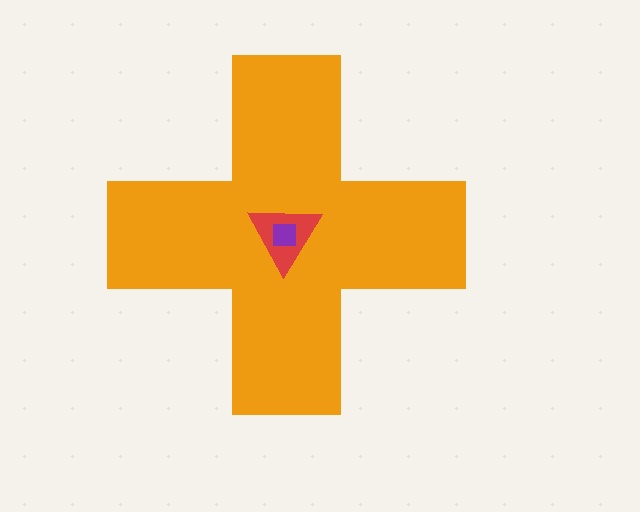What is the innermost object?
The purple square.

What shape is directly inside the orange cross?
The red triangle.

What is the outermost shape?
The orange cross.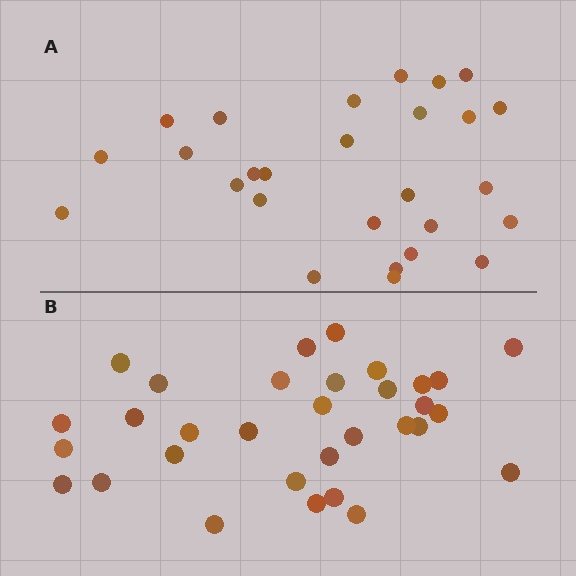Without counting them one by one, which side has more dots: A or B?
Region B (the bottom region) has more dots.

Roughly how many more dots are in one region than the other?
Region B has about 5 more dots than region A.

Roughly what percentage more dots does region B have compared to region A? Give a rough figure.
About 20% more.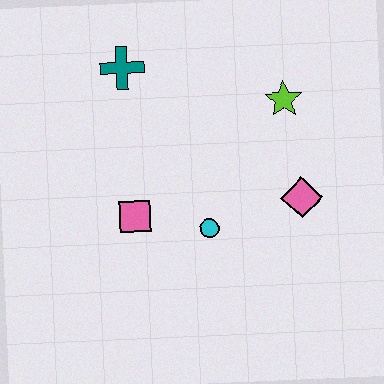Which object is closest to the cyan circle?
The pink square is closest to the cyan circle.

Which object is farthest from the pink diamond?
The teal cross is farthest from the pink diamond.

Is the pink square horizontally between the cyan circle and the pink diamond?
No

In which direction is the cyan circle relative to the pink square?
The cyan circle is to the right of the pink square.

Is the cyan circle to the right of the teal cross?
Yes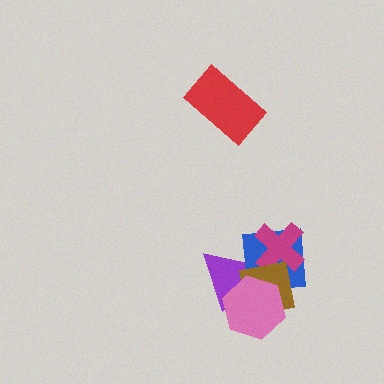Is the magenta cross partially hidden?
Yes, it is partially covered by another shape.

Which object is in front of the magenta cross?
The brown square is in front of the magenta cross.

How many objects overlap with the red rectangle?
0 objects overlap with the red rectangle.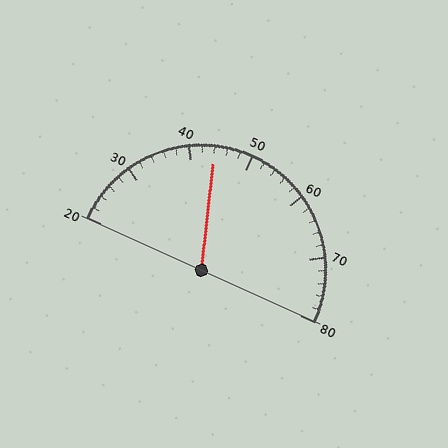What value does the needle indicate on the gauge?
The needle indicates approximately 44.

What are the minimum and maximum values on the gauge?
The gauge ranges from 20 to 80.